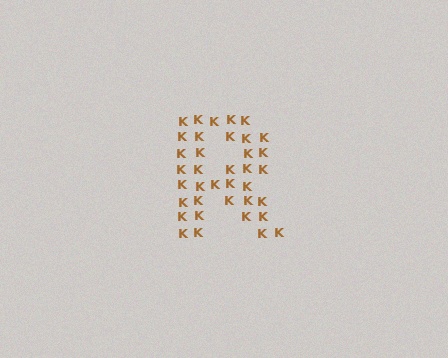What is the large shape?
The large shape is the letter R.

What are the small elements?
The small elements are letter K's.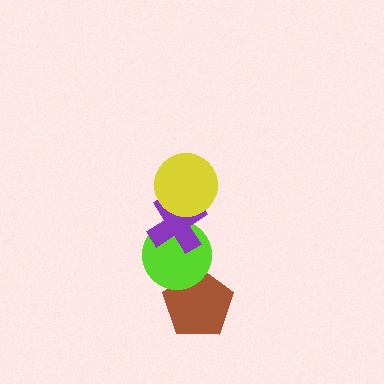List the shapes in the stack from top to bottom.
From top to bottom: the yellow circle, the purple cross, the lime circle, the brown pentagon.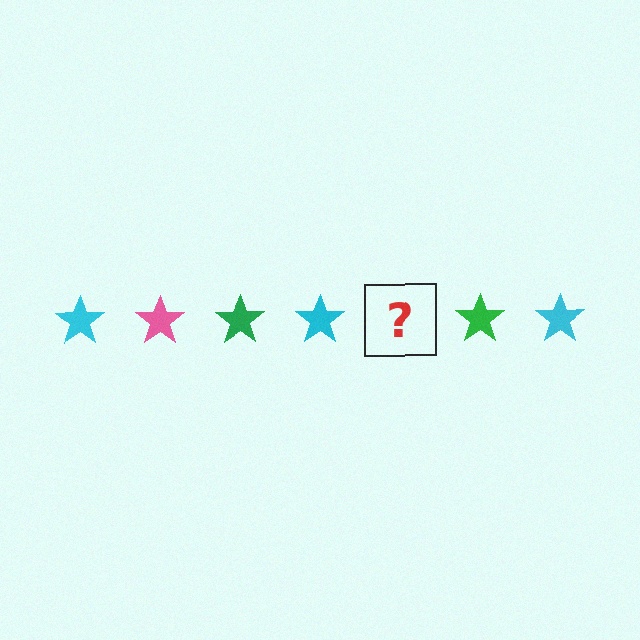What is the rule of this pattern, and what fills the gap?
The rule is that the pattern cycles through cyan, pink, green stars. The gap should be filled with a pink star.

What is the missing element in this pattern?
The missing element is a pink star.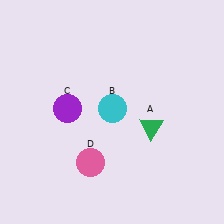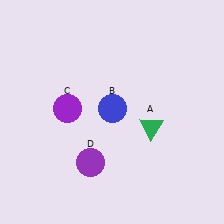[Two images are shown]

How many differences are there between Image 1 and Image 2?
There are 2 differences between the two images.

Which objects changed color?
B changed from cyan to blue. D changed from pink to purple.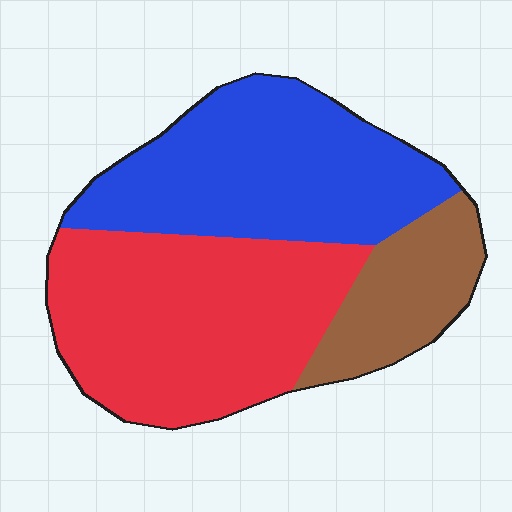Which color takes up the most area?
Red, at roughly 45%.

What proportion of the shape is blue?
Blue covers about 40% of the shape.